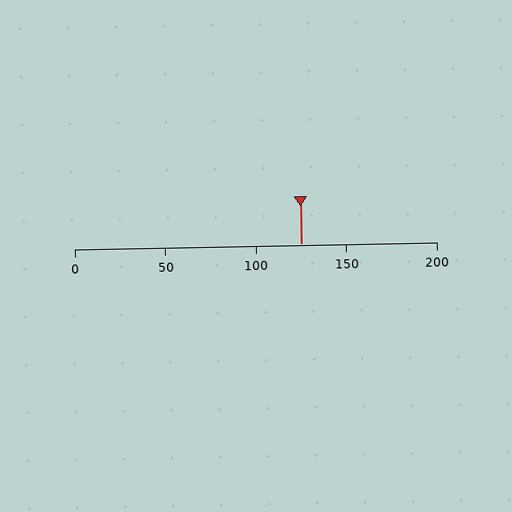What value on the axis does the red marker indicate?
The marker indicates approximately 125.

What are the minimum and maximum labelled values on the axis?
The axis runs from 0 to 200.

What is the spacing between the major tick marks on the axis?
The major ticks are spaced 50 apart.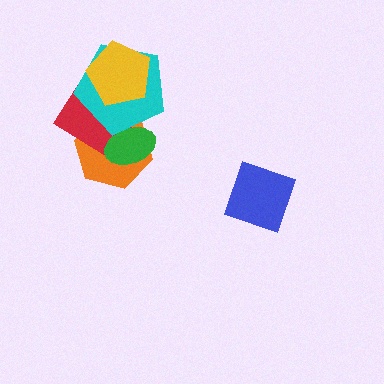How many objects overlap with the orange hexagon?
3 objects overlap with the orange hexagon.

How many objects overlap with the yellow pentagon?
2 objects overlap with the yellow pentagon.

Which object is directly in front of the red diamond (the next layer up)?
The green ellipse is directly in front of the red diamond.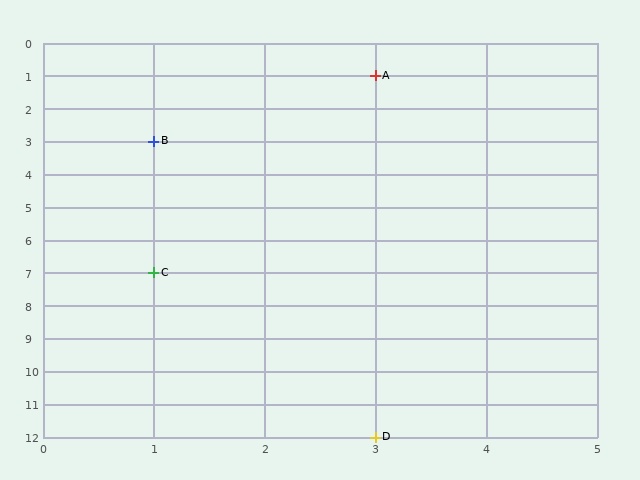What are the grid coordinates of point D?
Point D is at grid coordinates (3, 12).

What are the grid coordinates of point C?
Point C is at grid coordinates (1, 7).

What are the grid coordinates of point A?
Point A is at grid coordinates (3, 1).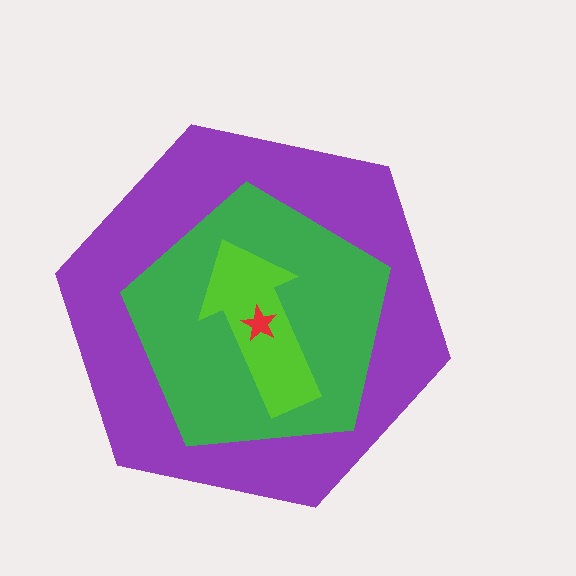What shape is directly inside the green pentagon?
The lime arrow.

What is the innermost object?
The red star.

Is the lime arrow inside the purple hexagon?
Yes.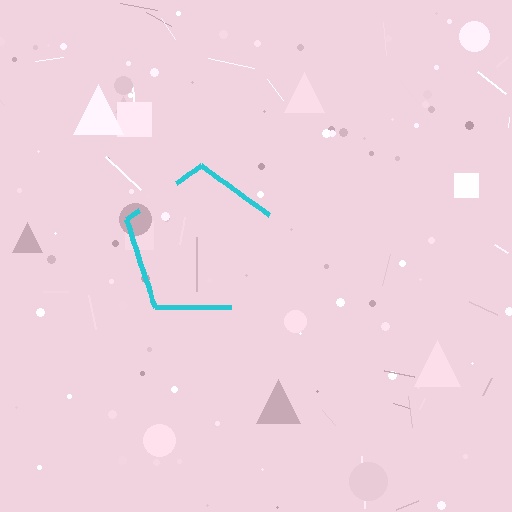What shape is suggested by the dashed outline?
The dashed outline suggests a pentagon.